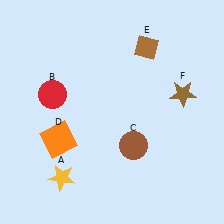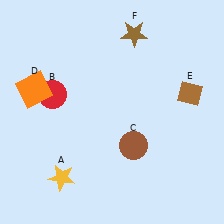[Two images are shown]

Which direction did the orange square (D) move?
The orange square (D) moved up.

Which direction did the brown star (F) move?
The brown star (F) moved up.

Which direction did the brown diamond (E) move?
The brown diamond (E) moved down.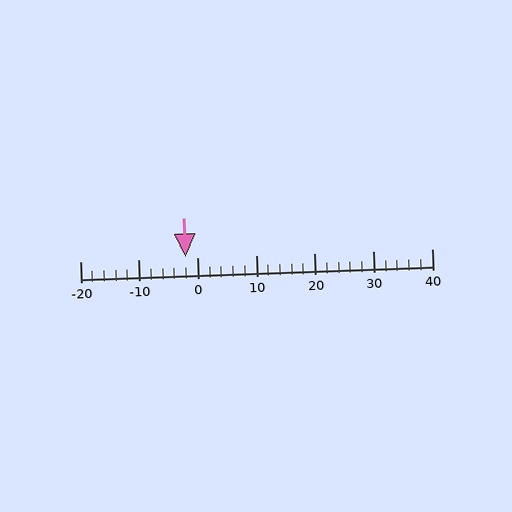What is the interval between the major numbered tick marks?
The major tick marks are spaced 10 units apart.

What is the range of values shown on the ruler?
The ruler shows values from -20 to 40.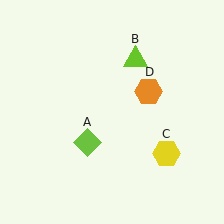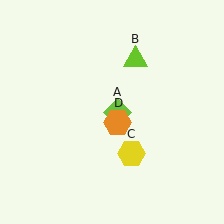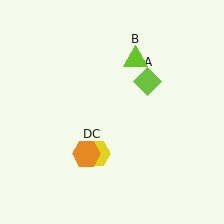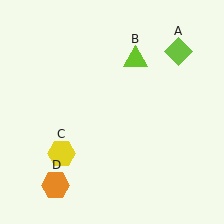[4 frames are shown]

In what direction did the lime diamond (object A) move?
The lime diamond (object A) moved up and to the right.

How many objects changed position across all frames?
3 objects changed position: lime diamond (object A), yellow hexagon (object C), orange hexagon (object D).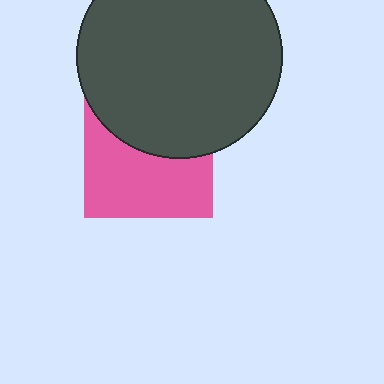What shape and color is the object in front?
The object in front is a dark gray circle.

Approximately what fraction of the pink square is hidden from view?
Roughly 44% of the pink square is hidden behind the dark gray circle.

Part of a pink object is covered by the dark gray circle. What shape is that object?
It is a square.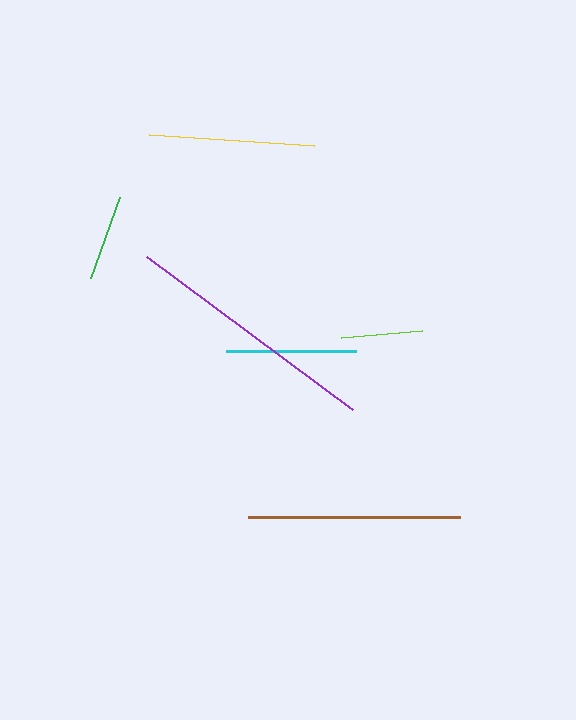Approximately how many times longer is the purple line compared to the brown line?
The purple line is approximately 1.2 times the length of the brown line.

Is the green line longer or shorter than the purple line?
The purple line is longer than the green line.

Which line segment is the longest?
The purple line is the longest at approximately 257 pixels.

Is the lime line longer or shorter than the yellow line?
The yellow line is longer than the lime line.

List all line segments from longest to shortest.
From longest to shortest: purple, brown, yellow, cyan, green, lime.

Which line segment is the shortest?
The lime line is the shortest at approximately 81 pixels.